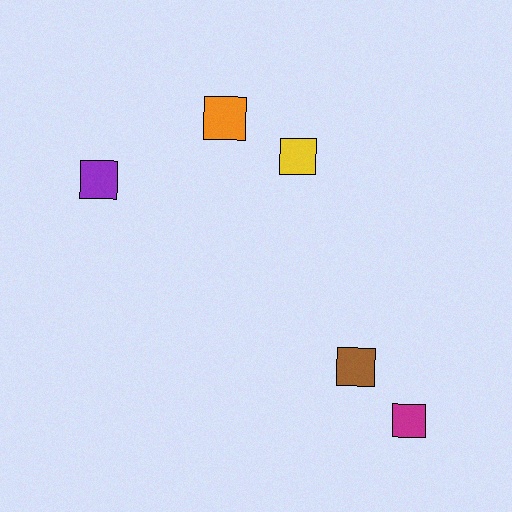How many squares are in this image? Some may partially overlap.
There are 5 squares.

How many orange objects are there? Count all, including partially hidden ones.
There is 1 orange object.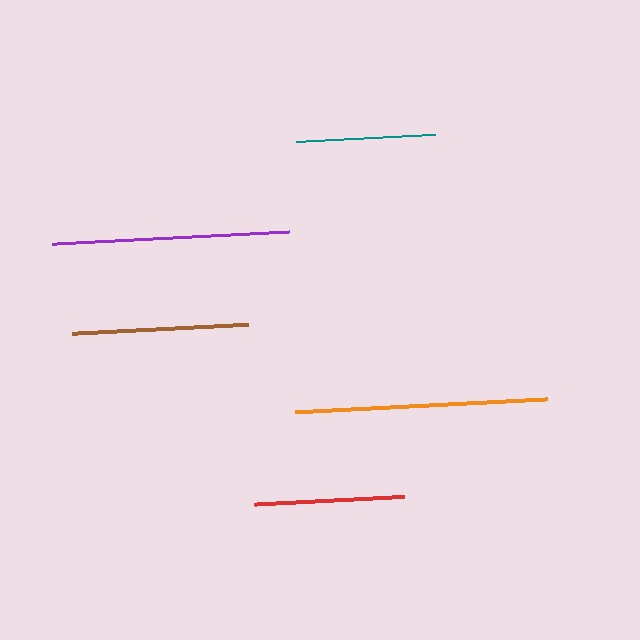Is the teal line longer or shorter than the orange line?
The orange line is longer than the teal line.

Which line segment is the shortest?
The teal line is the shortest at approximately 138 pixels.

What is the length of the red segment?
The red segment is approximately 150 pixels long.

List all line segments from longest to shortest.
From longest to shortest: orange, purple, brown, red, teal.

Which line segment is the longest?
The orange line is the longest at approximately 252 pixels.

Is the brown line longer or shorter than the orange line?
The orange line is longer than the brown line.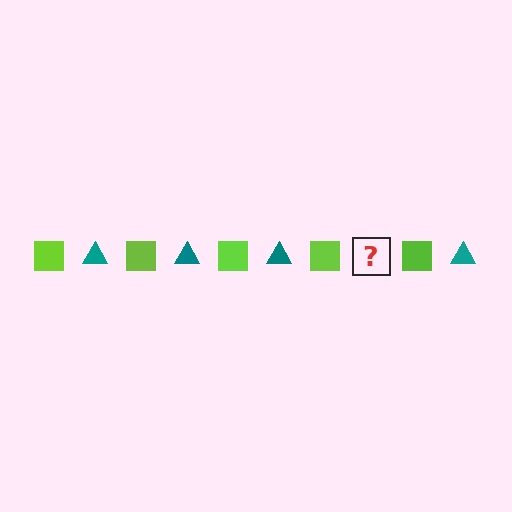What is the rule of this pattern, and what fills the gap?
The rule is that the pattern alternates between lime square and teal triangle. The gap should be filled with a teal triangle.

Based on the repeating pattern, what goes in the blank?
The blank should be a teal triangle.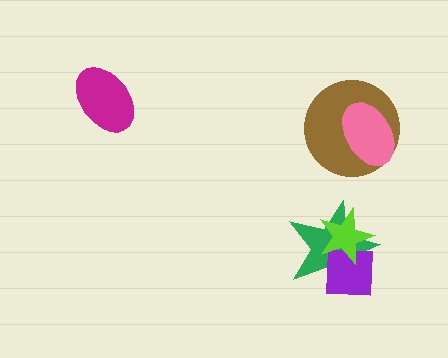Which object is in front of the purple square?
The lime star is in front of the purple square.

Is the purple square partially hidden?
Yes, it is partially covered by another shape.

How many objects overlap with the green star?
2 objects overlap with the green star.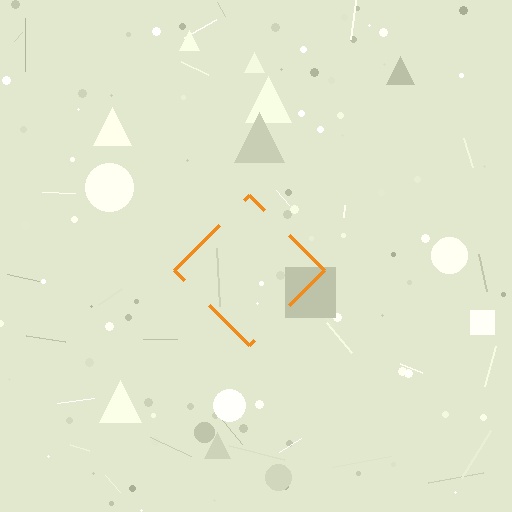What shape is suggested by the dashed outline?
The dashed outline suggests a diamond.